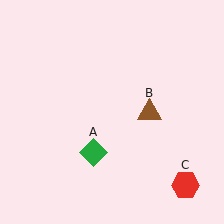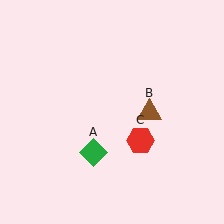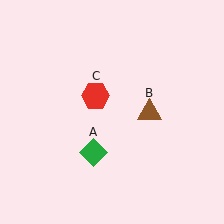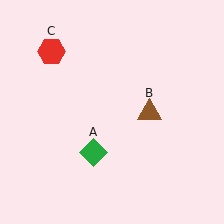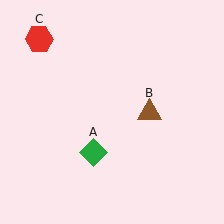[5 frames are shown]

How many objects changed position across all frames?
1 object changed position: red hexagon (object C).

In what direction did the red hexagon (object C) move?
The red hexagon (object C) moved up and to the left.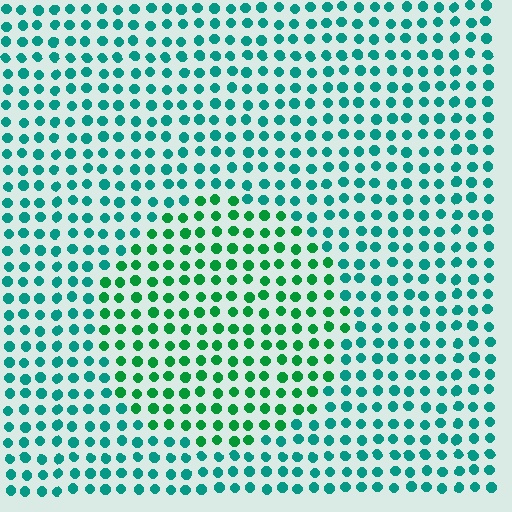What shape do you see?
I see a circle.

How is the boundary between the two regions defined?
The boundary is defined purely by a slight shift in hue (about 33 degrees). Spacing, size, and orientation are identical on both sides.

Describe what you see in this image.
The image is filled with small teal elements in a uniform arrangement. A circle-shaped region is visible where the elements are tinted to a slightly different hue, forming a subtle color boundary.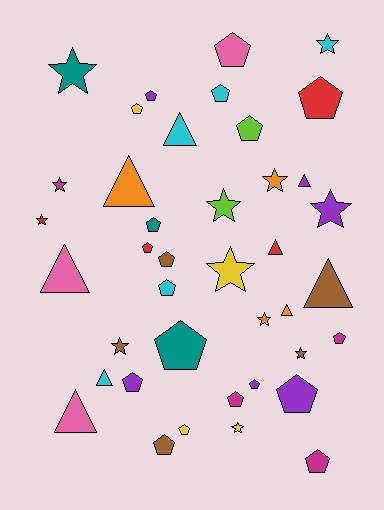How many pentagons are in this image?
There are 19 pentagons.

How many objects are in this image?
There are 40 objects.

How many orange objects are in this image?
There are 4 orange objects.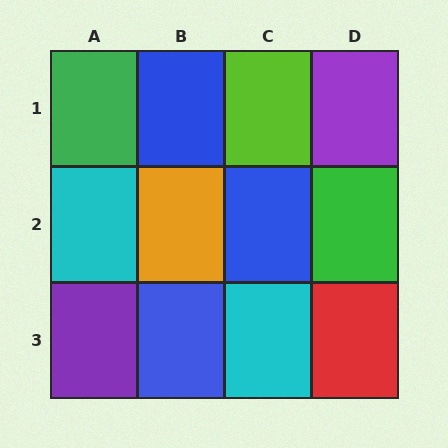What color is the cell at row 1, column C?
Lime.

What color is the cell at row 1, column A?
Green.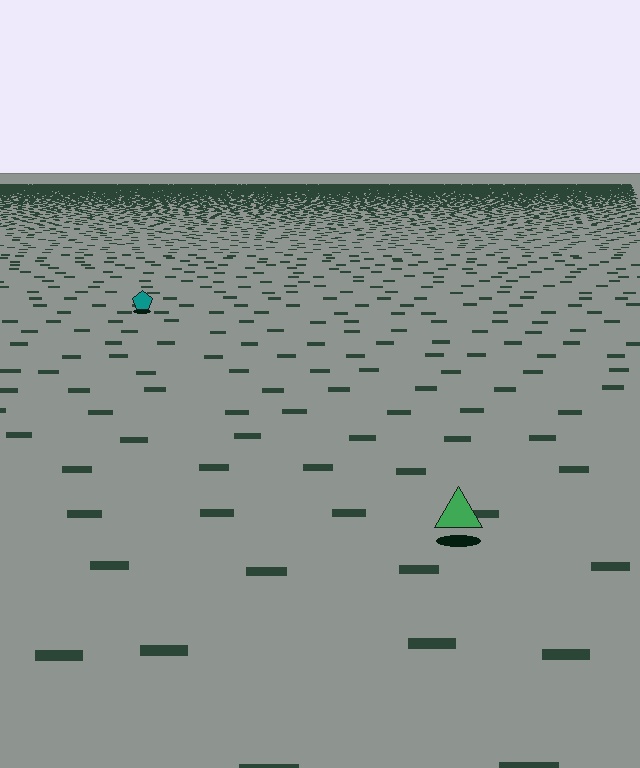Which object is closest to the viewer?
The green triangle is closest. The texture marks near it are larger and more spread out.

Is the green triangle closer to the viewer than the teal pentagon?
Yes. The green triangle is closer — you can tell from the texture gradient: the ground texture is coarser near it.